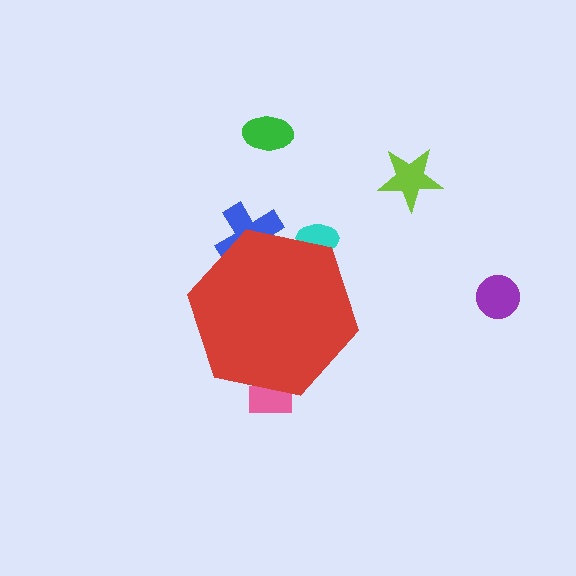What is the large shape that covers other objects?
A red hexagon.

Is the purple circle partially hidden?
No, the purple circle is fully visible.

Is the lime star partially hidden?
No, the lime star is fully visible.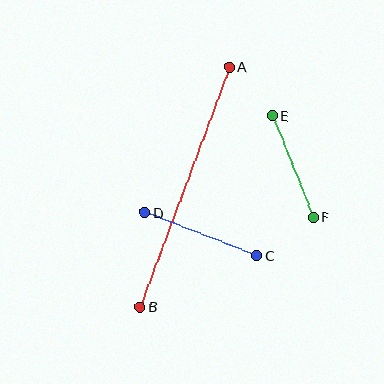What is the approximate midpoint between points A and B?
The midpoint is at approximately (185, 187) pixels.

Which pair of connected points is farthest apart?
Points A and B are farthest apart.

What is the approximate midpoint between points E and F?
The midpoint is at approximately (292, 166) pixels.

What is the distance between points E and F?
The distance is approximately 110 pixels.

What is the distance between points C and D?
The distance is approximately 120 pixels.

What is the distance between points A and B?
The distance is approximately 256 pixels.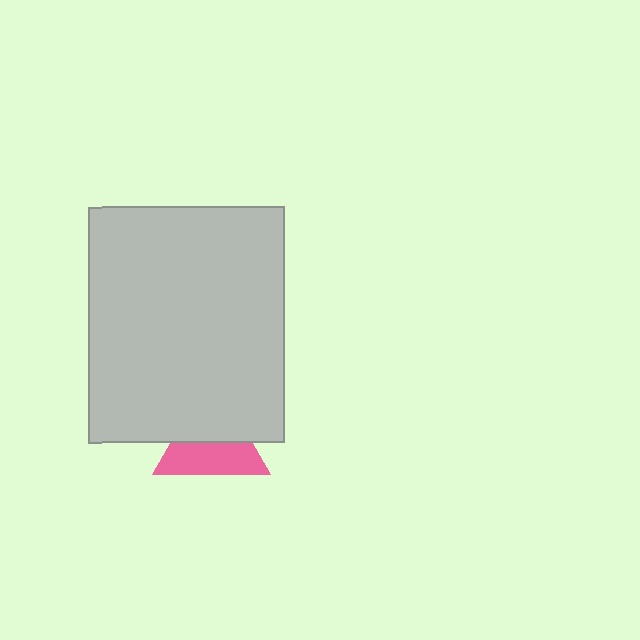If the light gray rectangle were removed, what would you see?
You would see the complete pink triangle.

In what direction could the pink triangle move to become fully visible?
The pink triangle could move down. That would shift it out from behind the light gray rectangle entirely.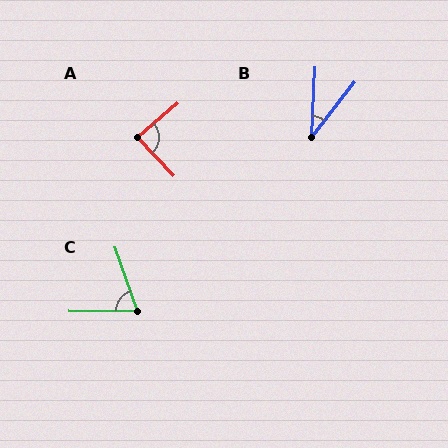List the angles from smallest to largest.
B (35°), C (70°), A (87°).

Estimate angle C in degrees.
Approximately 70 degrees.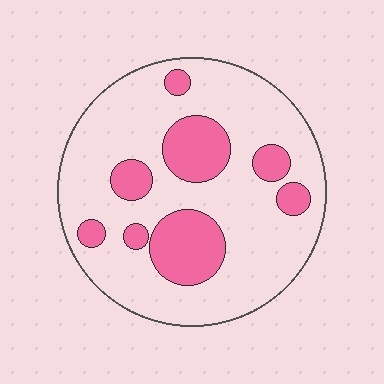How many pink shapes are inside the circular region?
8.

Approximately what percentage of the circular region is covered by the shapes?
Approximately 25%.